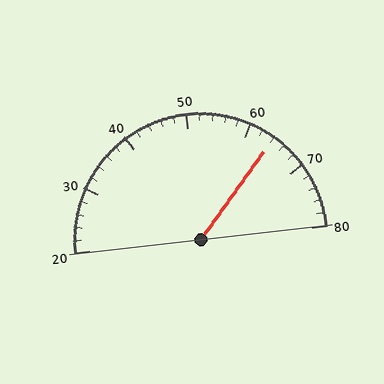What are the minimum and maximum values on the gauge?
The gauge ranges from 20 to 80.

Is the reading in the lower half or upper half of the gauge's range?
The reading is in the upper half of the range (20 to 80).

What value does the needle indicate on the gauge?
The needle indicates approximately 64.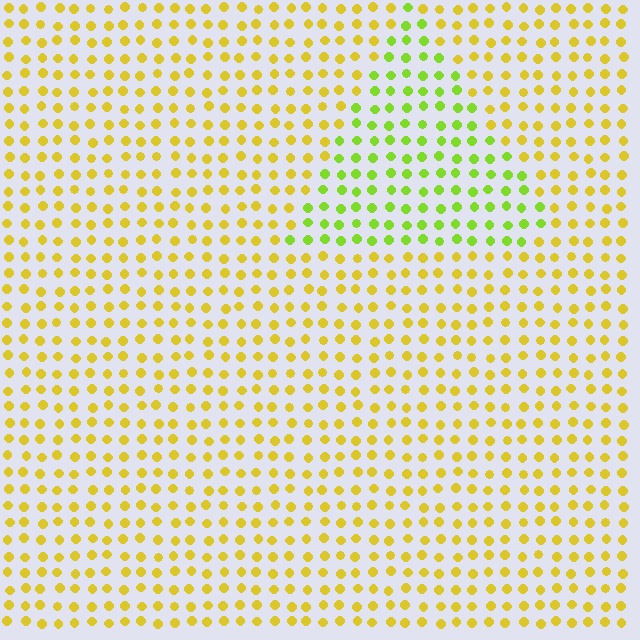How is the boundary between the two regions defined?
The boundary is defined purely by a slight shift in hue (about 38 degrees). Spacing, size, and orientation are identical on both sides.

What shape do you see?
I see a triangle.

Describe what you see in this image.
The image is filled with small yellow elements in a uniform arrangement. A triangle-shaped region is visible where the elements are tinted to a slightly different hue, forming a subtle color boundary.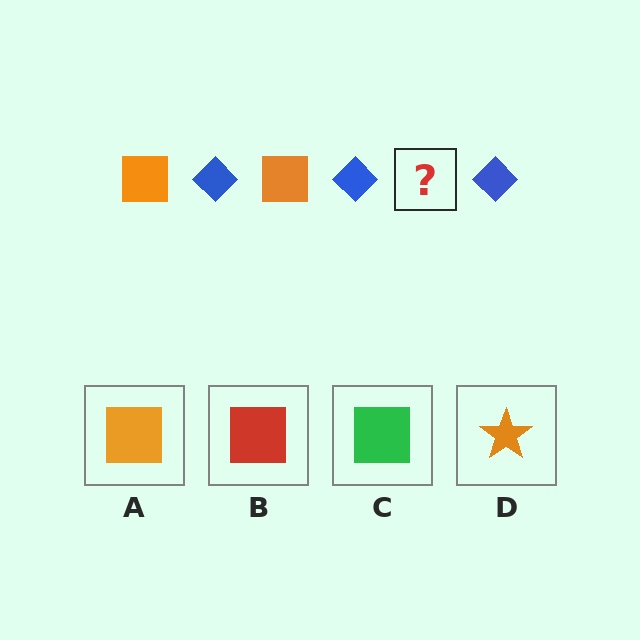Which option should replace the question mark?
Option A.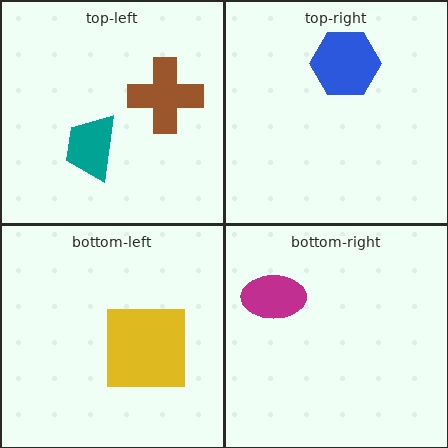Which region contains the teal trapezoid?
The top-left region.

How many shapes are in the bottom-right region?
1.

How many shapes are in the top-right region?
1.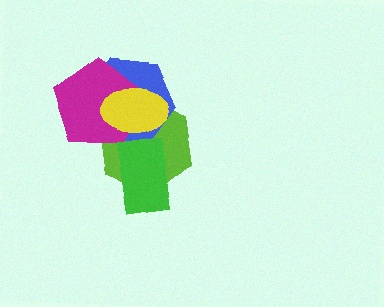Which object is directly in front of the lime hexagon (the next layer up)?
The blue hexagon is directly in front of the lime hexagon.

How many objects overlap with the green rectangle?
2 objects overlap with the green rectangle.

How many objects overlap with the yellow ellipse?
3 objects overlap with the yellow ellipse.